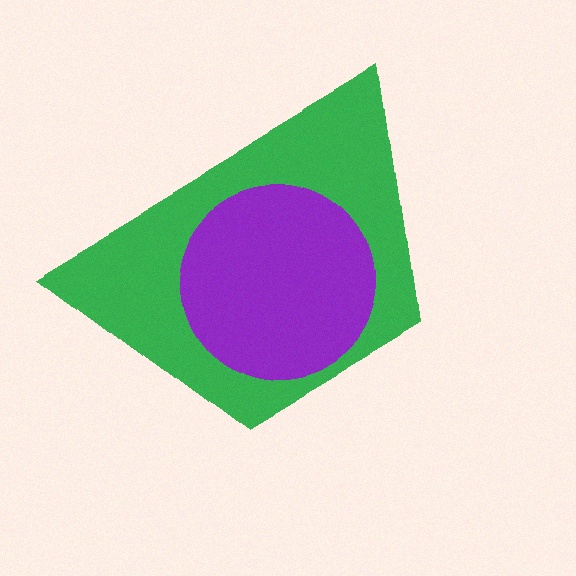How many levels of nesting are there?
2.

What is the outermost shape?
The green trapezoid.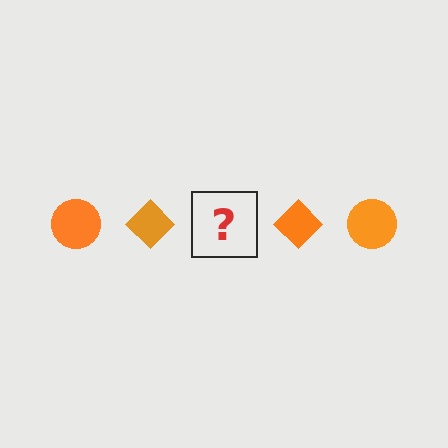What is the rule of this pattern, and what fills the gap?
The rule is that the pattern cycles through circle, diamond shapes in orange. The gap should be filled with an orange circle.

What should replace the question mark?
The question mark should be replaced with an orange circle.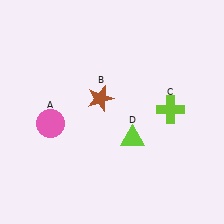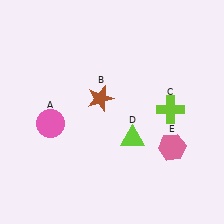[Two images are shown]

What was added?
A pink hexagon (E) was added in Image 2.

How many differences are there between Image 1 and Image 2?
There is 1 difference between the two images.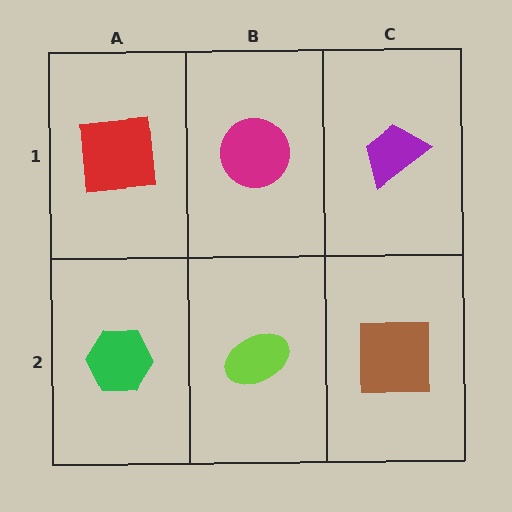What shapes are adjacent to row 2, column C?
A purple trapezoid (row 1, column C), a lime ellipse (row 2, column B).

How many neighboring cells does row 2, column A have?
2.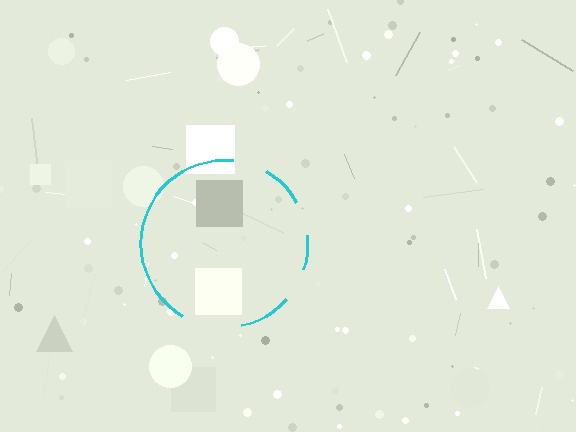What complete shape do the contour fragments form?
The contour fragments form a circle.